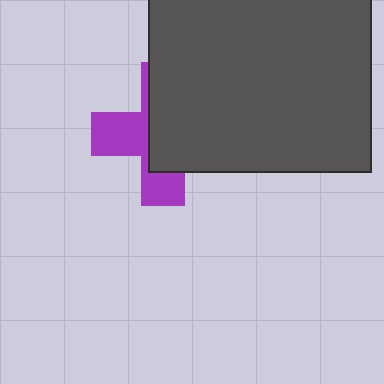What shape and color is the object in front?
The object in front is a dark gray square.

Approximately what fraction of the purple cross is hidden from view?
Roughly 60% of the purple cross is hidden behind the dark gray square.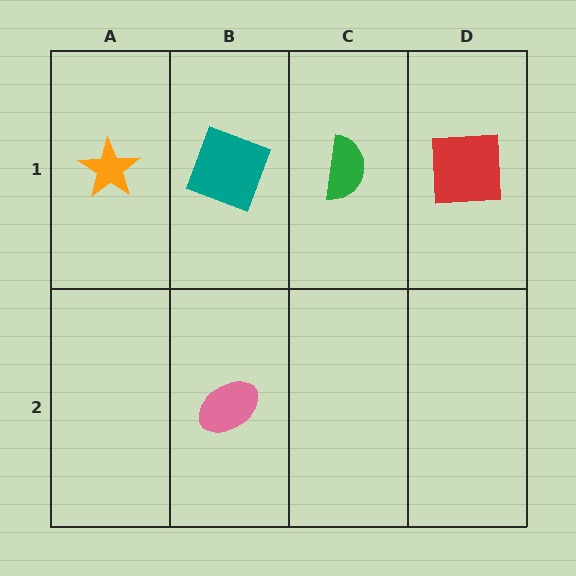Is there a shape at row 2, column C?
No, that cell is empty.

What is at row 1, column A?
An orange star.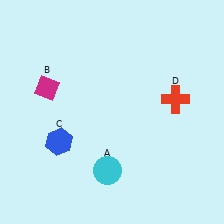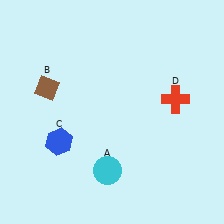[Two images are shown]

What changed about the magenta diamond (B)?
In Image 1, B is magenta. In Image 2, it changed to brown.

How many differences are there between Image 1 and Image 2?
There is 1 difference between the two images.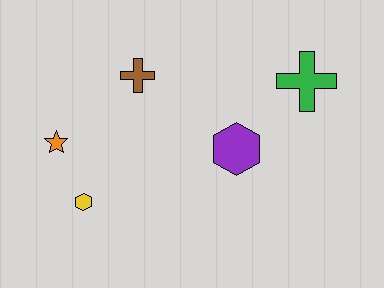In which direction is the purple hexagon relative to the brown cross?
The purple hexagon is to the right of the brown cross.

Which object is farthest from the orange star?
The green cross is farthest from the orange star.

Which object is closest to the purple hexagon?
The green cross is closest to the purple hexagon.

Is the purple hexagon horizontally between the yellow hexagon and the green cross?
Yes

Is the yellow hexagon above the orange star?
No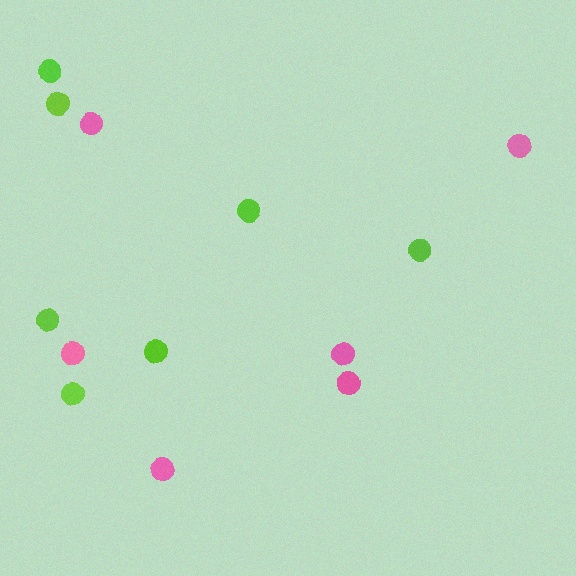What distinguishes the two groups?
There are 2 groups: one group of pink circles (6) and one group of lime circles (7).